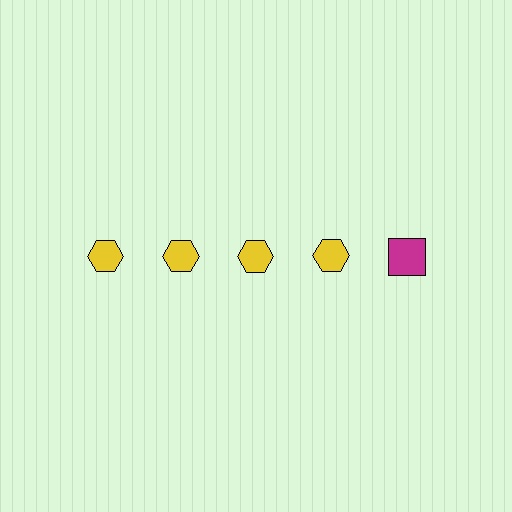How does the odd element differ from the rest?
It differs in both color (magenta instead of yellow) and shape (square instead of hexagon).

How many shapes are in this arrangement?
There are 5 shapes arranged in a grid pattern.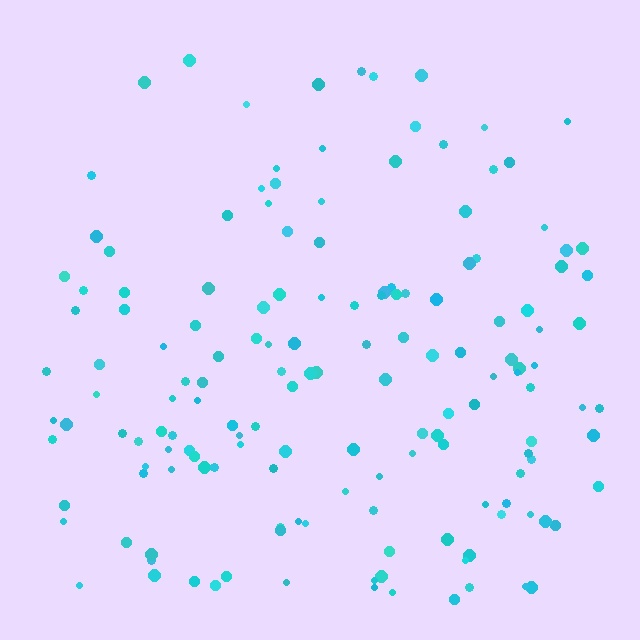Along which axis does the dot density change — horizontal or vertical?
Vertical.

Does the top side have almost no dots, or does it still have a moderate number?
Still a moderate number, just noticeably fewer than the bottom.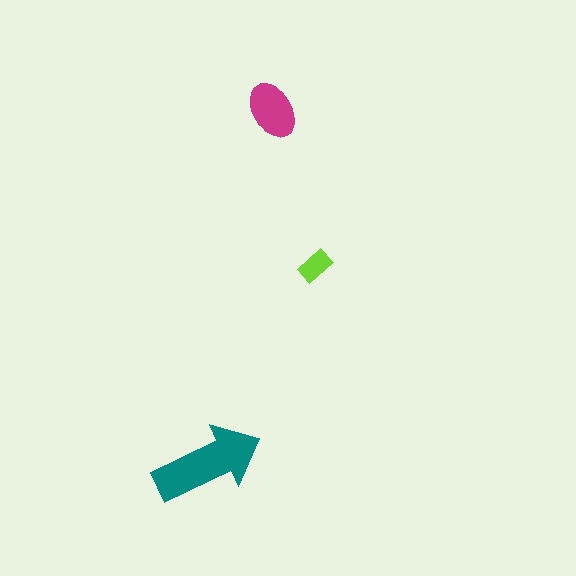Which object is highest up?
The magenta ellipse is topmost.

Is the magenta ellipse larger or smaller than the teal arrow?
Smaller.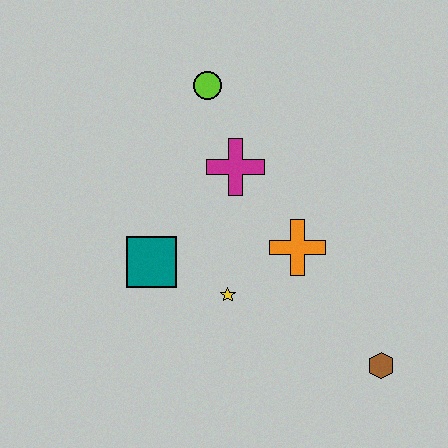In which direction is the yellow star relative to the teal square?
The yellow star is to the right of the teal square.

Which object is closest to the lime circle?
The magenta cross is closest to the lime circle.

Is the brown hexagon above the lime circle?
No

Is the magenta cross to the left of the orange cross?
Yes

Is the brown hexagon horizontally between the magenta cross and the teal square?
No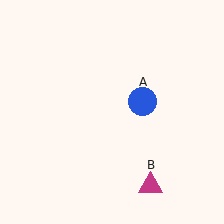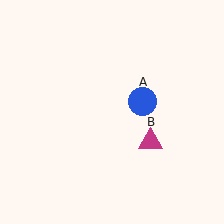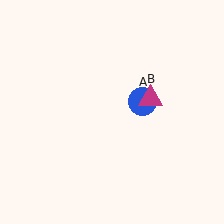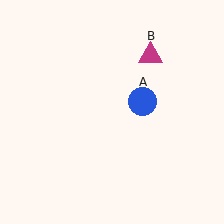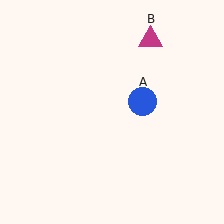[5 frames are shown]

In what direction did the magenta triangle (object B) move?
The magenta triangle (object B) moved up.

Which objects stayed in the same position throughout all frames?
Blue circle (object A) remained stationary.